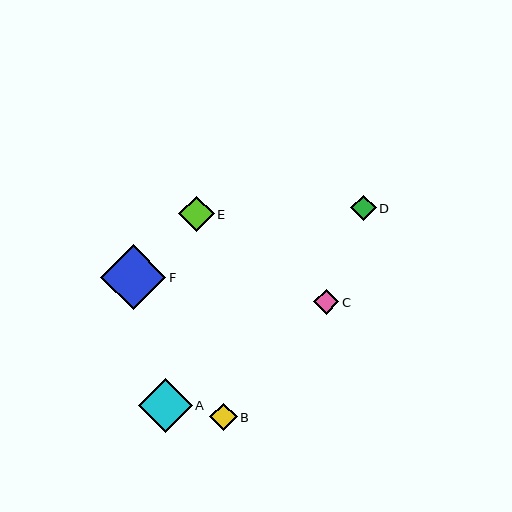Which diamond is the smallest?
Diamond C is the smallest with a size of approximately 26 pixels.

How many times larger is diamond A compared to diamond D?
Diamond A is approximately 2.1 times the size of diamond D.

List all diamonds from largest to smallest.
From largest to smallest: F, A, E, B, D, C.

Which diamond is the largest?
Diamond F is the largest with a size of approximately 65 pixels.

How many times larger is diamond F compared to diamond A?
Diamond F is approximately 1.2 times the size of diamond A.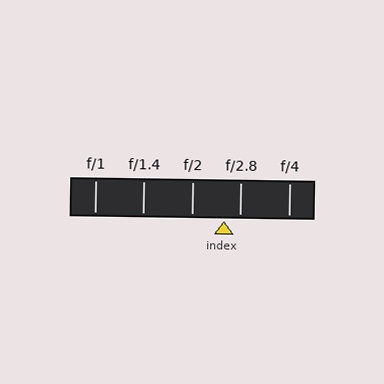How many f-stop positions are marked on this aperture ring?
There are 5 f-stop positions marked.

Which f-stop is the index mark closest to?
The index mark is closest to f/2.8.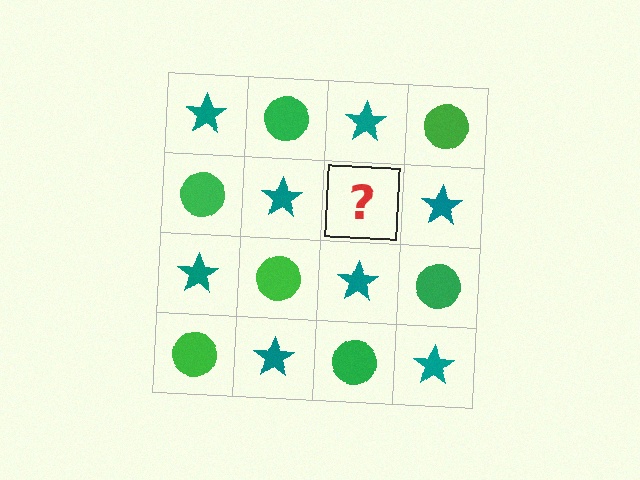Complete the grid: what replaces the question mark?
The question mark should be replaced with a green circle.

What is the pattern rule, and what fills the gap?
The rule is that it alternates teal star and green circle in a checkerboard pattern. The gap should be filled with a green circle.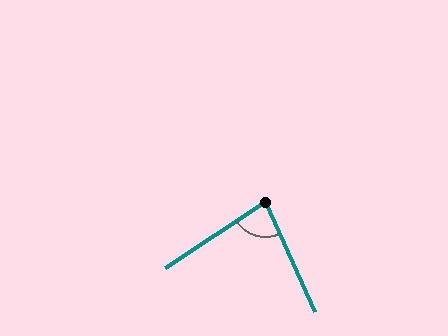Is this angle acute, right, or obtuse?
It is acute.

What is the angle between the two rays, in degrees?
Approximately 81 degrees.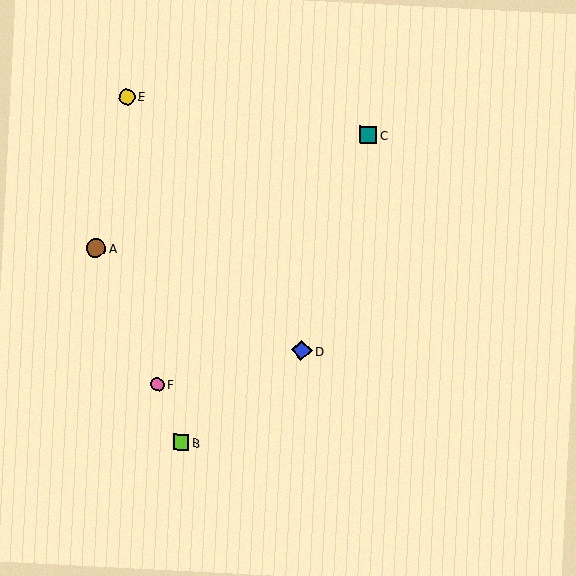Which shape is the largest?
The blue diamond (labeled D) is the largest.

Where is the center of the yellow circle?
The center of the yellow circle is at (127, 97).